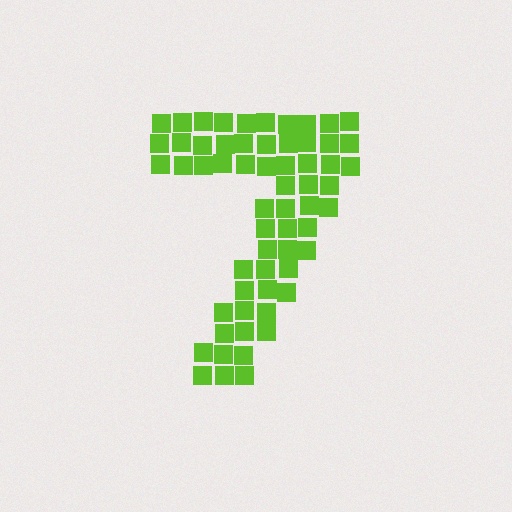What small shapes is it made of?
It is made of small squares.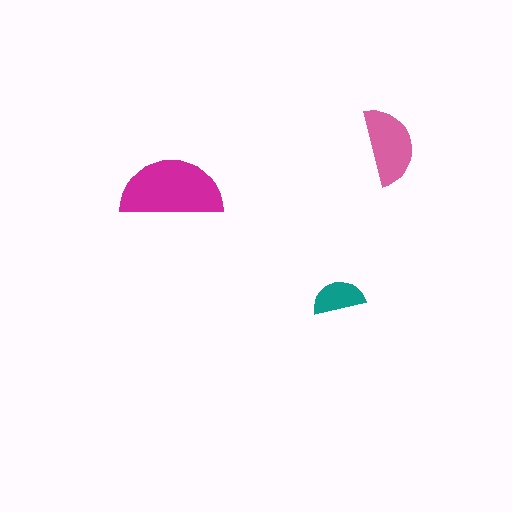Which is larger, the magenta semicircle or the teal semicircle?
The magenta one.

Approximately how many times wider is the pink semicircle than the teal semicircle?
About 1.5 times wider.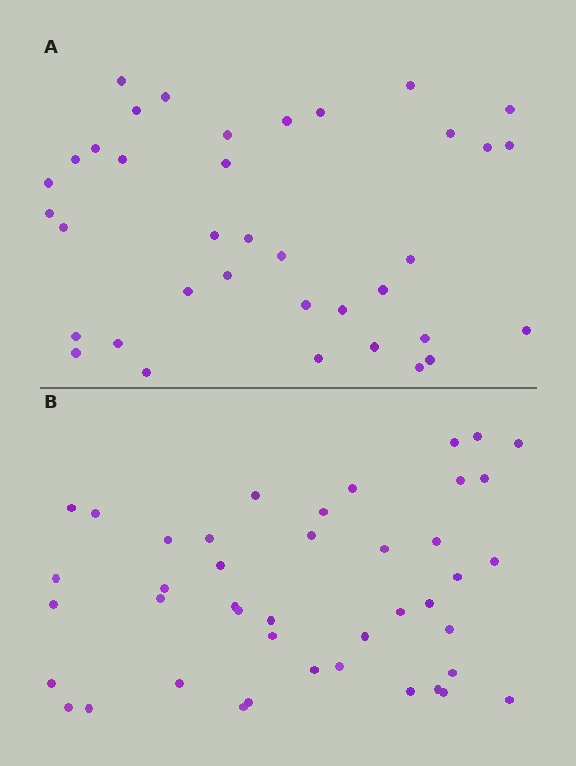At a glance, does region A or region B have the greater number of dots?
Region B (the bottom region) has more dots.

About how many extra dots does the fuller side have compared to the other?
Region B has about 6 more dots than region A.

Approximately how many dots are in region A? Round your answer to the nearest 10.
About 40 dots. (The exact count is 37, which rounds to 40.)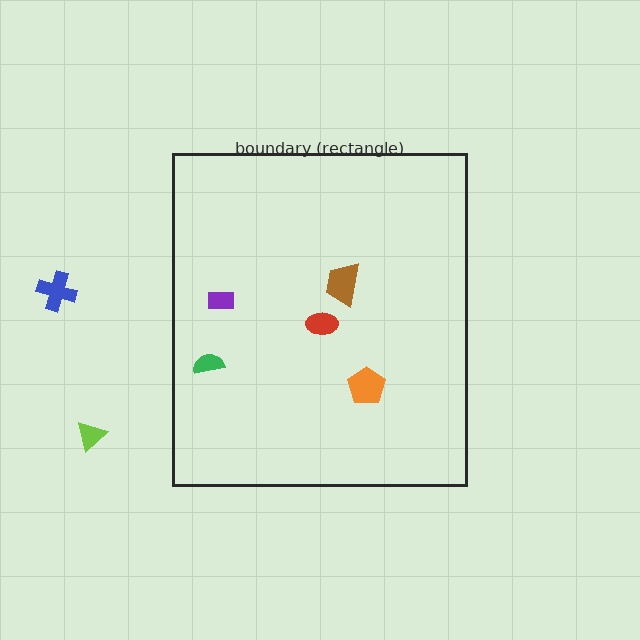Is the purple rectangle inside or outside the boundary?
Inside.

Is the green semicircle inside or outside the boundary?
Inside.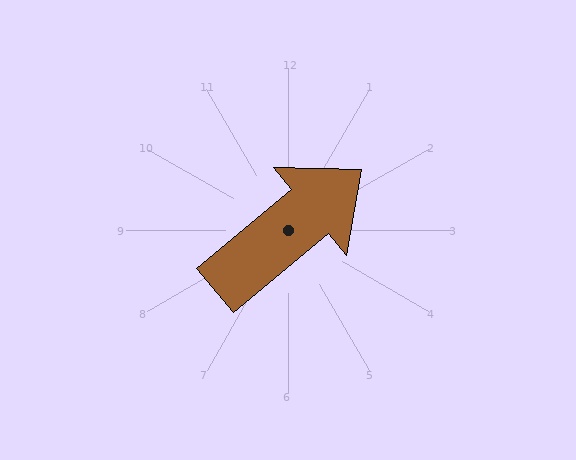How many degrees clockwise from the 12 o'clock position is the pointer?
Approximately 50 degrees.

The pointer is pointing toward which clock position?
Roughly 2 o'clock.